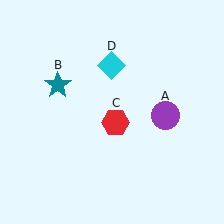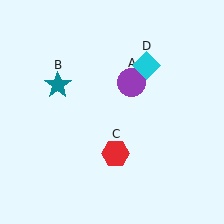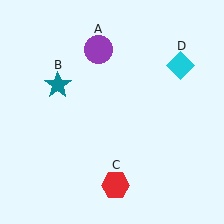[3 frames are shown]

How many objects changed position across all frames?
3 objects changed position: purple circle (object A), red hexagon (object C), cyan diamond (object D).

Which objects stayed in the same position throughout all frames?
Teal star (object B) remained stationary.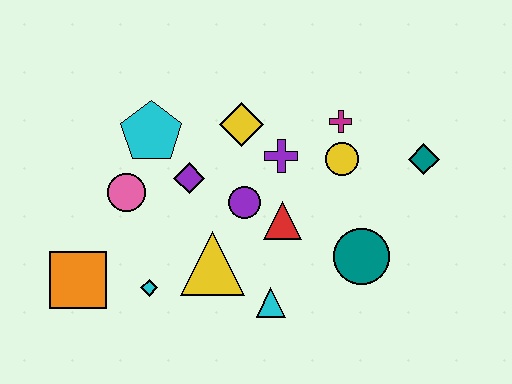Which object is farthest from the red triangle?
The orange square is farthest from the red triangle.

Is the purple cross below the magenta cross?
Yes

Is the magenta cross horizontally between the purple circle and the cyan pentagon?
No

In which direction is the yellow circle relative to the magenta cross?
The yellow circle is below the magenta cross.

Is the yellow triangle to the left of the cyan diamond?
No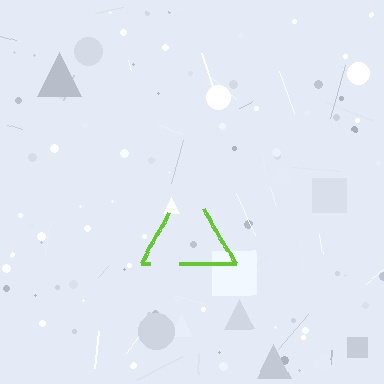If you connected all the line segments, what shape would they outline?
They would outline a triangle.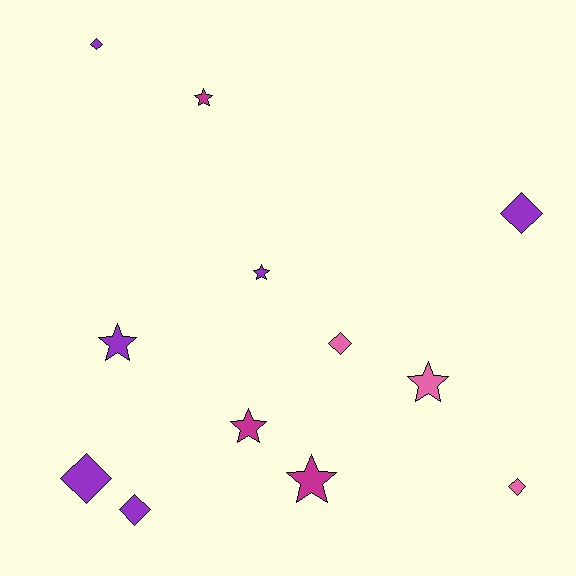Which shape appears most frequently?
Diamond, with 6 objects.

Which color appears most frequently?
Purple, with 6 objects.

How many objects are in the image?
There are 12 objects.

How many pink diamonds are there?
There are 2 pink diamonds.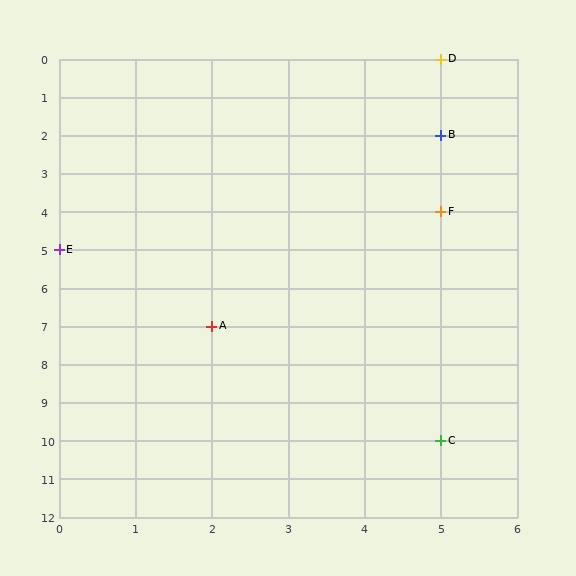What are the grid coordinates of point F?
Point F is at grid coordinates (5, 4).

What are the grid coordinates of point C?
Point C is at grid coordinates (5, 10).